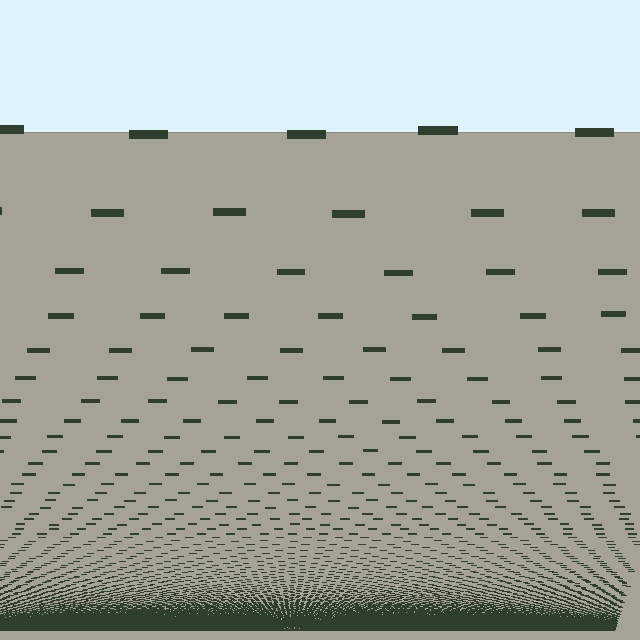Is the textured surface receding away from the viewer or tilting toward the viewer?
The surface appears to tilt toward the viewer. Texture elements get larger and sparser toward the top.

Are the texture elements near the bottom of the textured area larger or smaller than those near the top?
Smaller. The gradient is inverted — elements near the bottom are smaller and denser.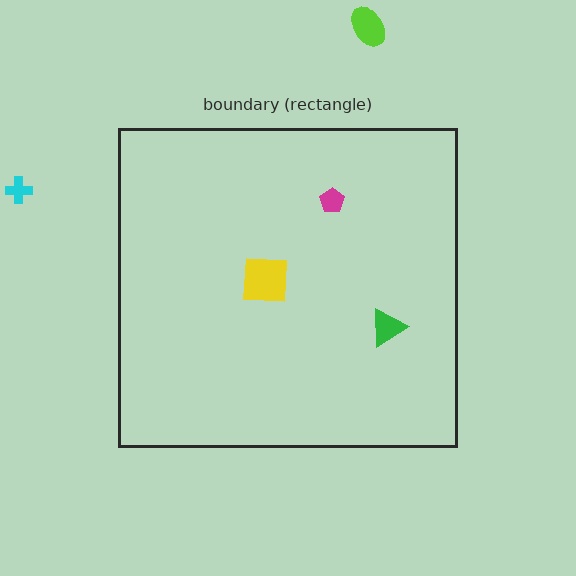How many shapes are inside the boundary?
3 inside, 2 outside.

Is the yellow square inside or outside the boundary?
Inside.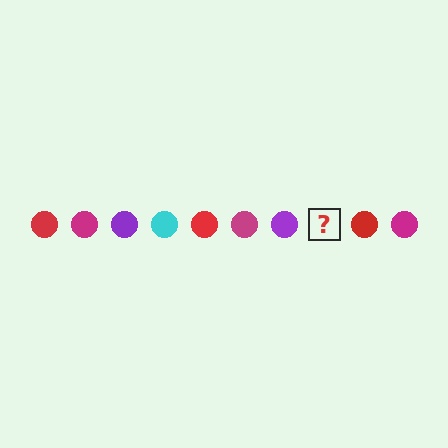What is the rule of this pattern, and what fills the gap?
The rule is that the pattern cycles through red, magenta, purple, cyan circles. The gap should be filled with a cyan circle.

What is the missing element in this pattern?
The missing element is a cyan circle.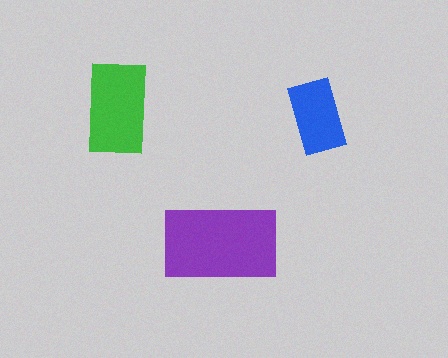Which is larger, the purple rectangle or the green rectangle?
The purple one.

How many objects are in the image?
There are 3 objects in the image.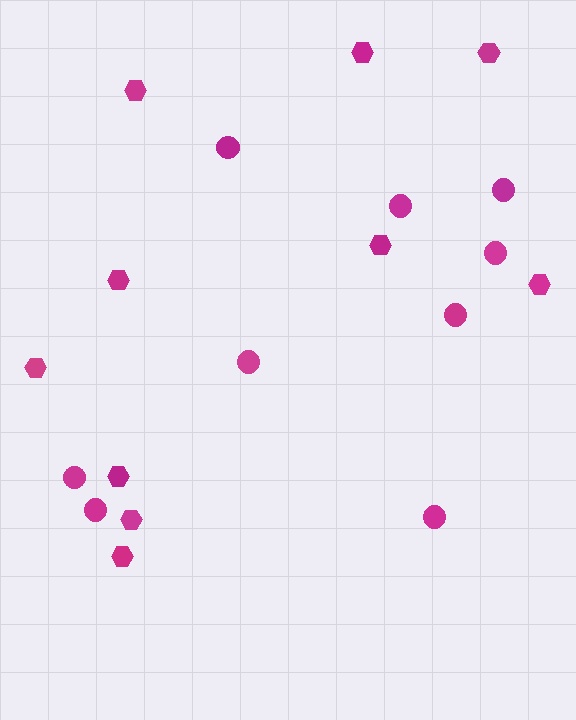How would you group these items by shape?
There are 2 groups: one group of hexagons (10) and one group of circles (9).